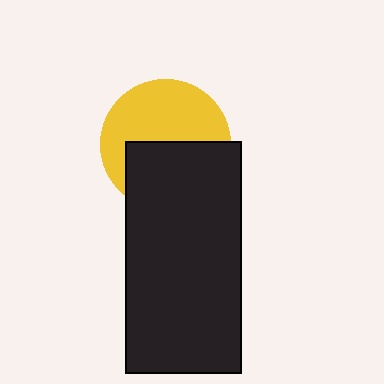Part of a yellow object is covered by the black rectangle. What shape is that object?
It is a circle.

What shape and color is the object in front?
The object in front is a black rectangle.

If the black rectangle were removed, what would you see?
You would see the complete yellow circle.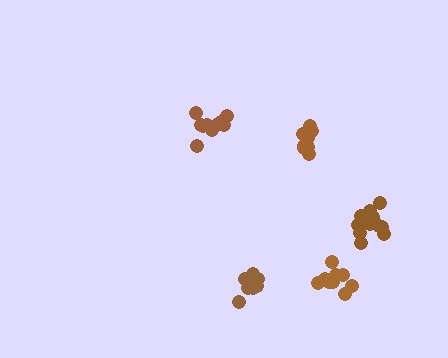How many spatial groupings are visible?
There are 5 spatial groupings.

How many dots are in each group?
Group 1: 9 dots, Group 2: 10 dots, Group 3: 12 dots, Group 4: 11 dots, Group 5: 11 dots (53 total).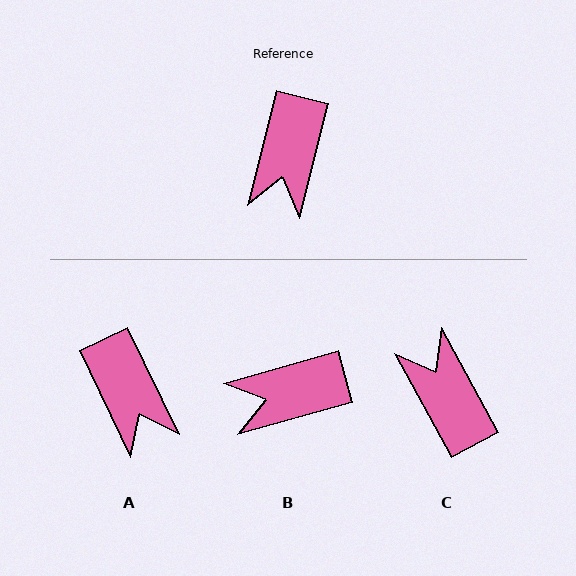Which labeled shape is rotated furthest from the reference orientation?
C, about 138 degrees away.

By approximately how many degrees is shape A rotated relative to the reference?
Approximately 39 degrees counter-clockwise.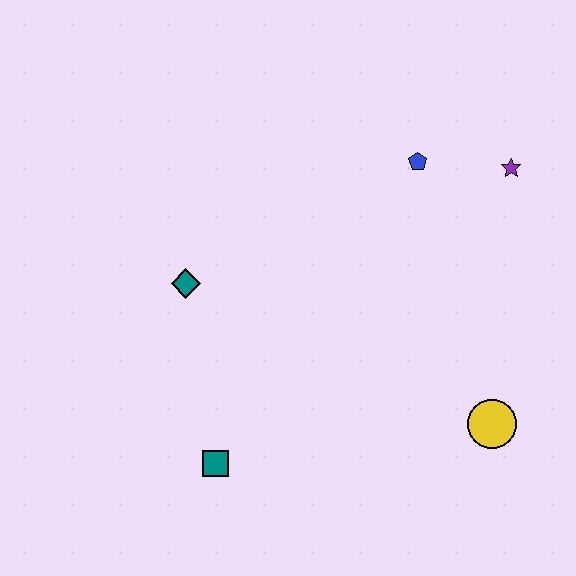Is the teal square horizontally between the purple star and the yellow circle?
No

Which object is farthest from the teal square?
The purple star is farthest from the teal square.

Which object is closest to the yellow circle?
The purple star is closest to the yellow circle.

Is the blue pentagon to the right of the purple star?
No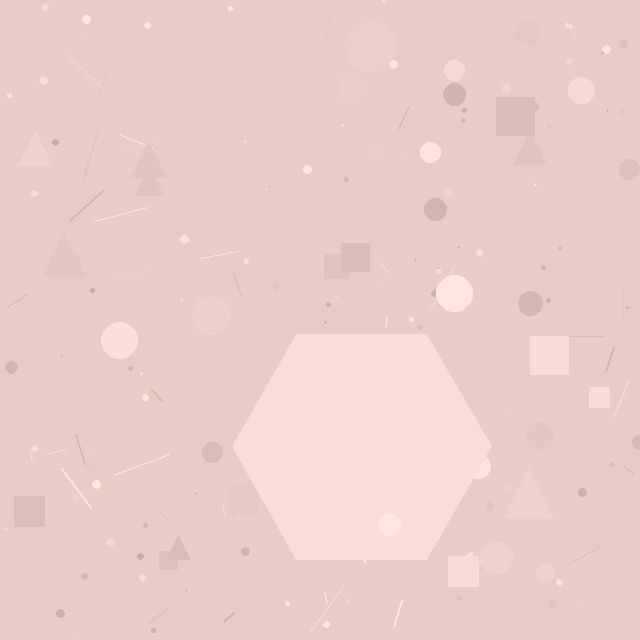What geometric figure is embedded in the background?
A hexagon is embedded in the background.